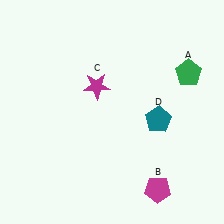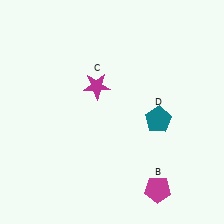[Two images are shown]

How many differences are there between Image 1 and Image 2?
There is 1 difference between the two images.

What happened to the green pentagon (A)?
The green pentagon (A) was removed in Image 2. It was in the top-right area of Image 1.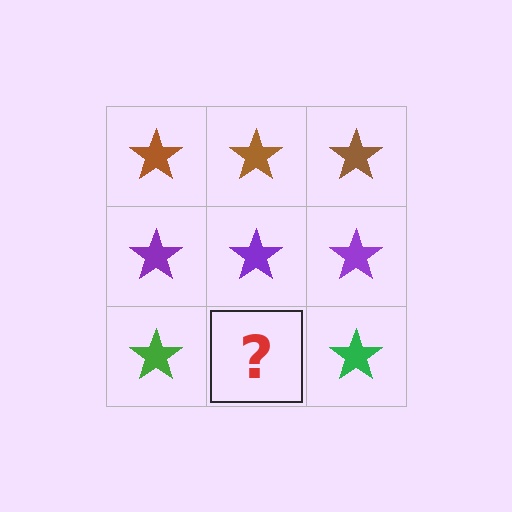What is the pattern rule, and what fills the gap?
The rule is that each row has a consistent color. The gap should be filled with a green star.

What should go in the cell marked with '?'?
The missing cell should contain a green star.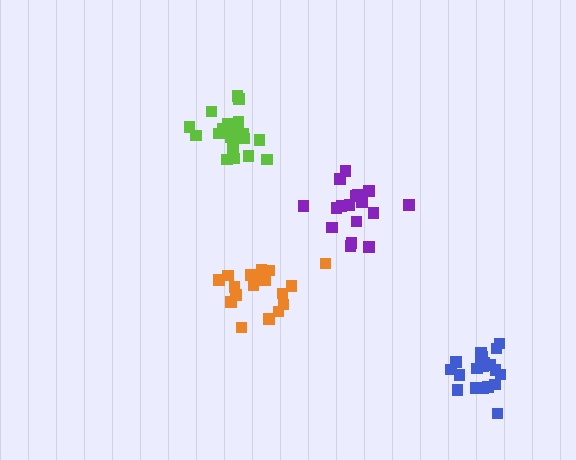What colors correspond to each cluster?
The clusters are colored: purple, orange, lime, blue.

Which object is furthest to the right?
The blue cluster is rightmost.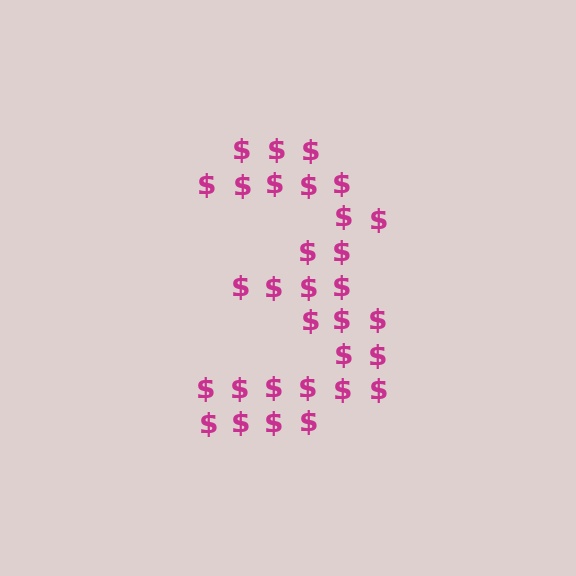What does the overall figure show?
The overall figure shows the digit 3.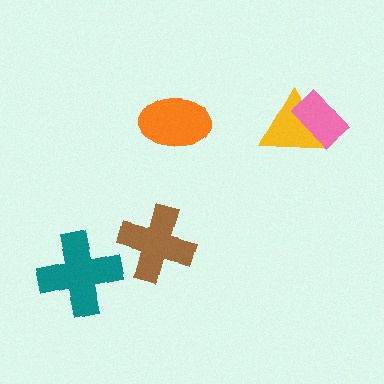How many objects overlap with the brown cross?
0 objects overlap with the brown cross.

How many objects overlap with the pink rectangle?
1 object overlaps with the pink rectangle.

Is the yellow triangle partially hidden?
Yes, it is partially covered by another shape.